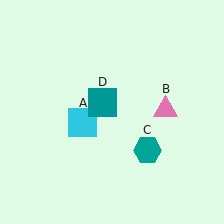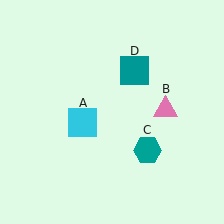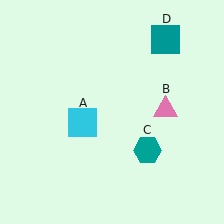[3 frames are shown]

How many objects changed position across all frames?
1 object changed position: teal square (object D).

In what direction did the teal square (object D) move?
The teal square (object D) moved up and to the right.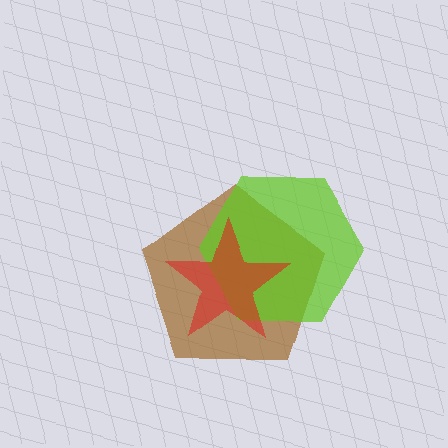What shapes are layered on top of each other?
The layered shapes are: a brown pentagon, a lime hexagon, a red star.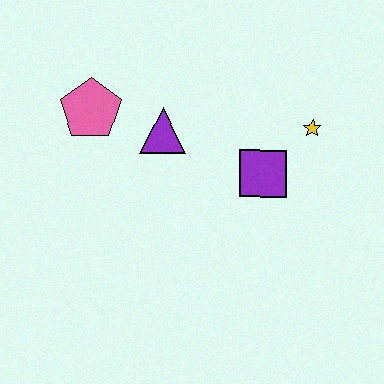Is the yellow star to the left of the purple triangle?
No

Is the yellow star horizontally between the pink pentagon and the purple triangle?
No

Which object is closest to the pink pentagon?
The purple triangle is closest to the pink pentagon.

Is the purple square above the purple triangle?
No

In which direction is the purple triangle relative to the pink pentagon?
The purple triangle is to the right of the pink pentagon.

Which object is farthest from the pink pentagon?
The yellow star is farthest from the pink pentagon.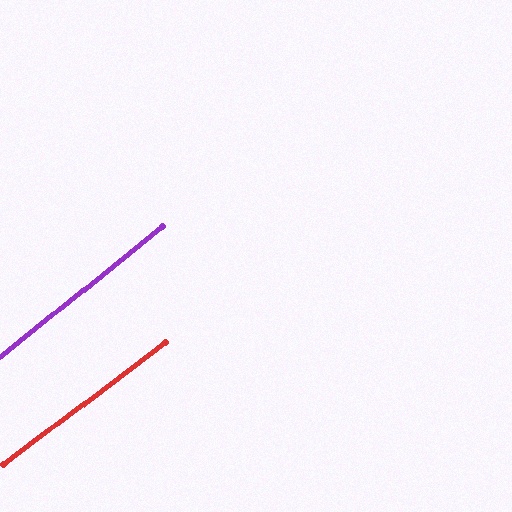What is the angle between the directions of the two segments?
Approximately 2 degrees.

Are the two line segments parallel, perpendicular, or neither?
Parallel — their directions differ by only 1.5°.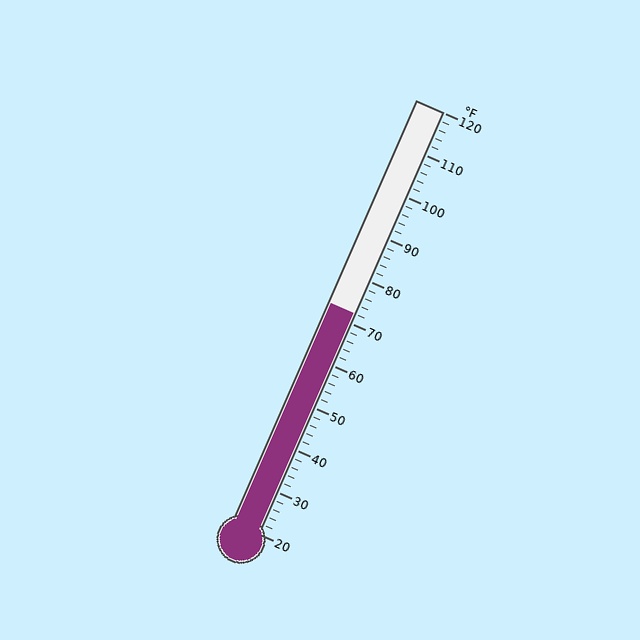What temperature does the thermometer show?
The thermometer shows approximately 72°F.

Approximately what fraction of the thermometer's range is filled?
The thermometer is filled to approximately 50% of its range.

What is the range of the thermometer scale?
The thermometer scale ranges from 20°F to 120°F.